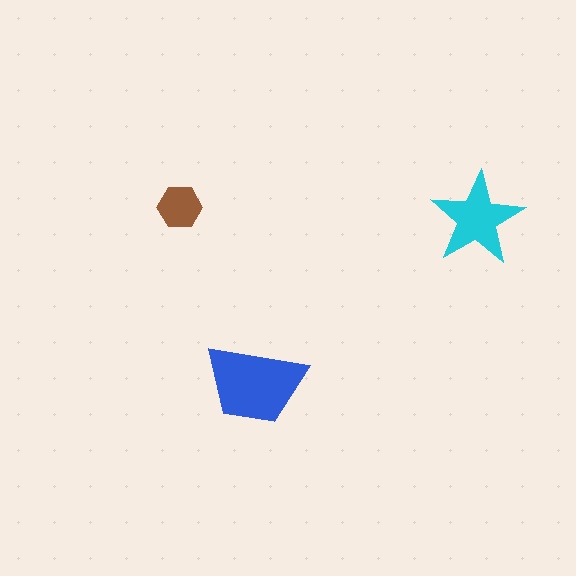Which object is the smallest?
The brown hexagon.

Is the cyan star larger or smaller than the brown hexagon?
Larger.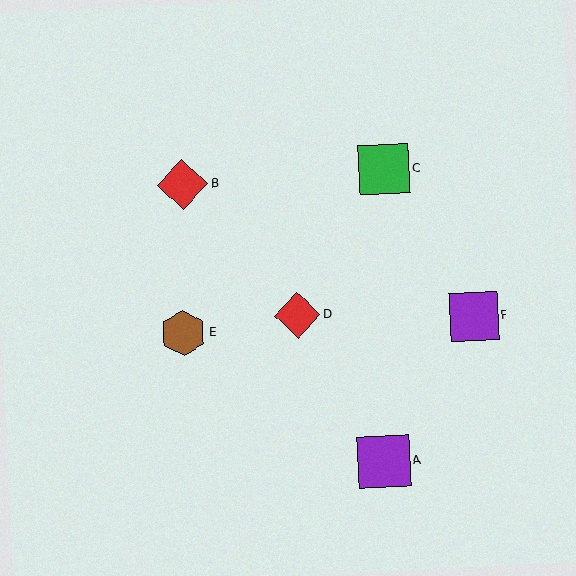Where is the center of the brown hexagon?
The center of the brown hexagon is at (183, 333).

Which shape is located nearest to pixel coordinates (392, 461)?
The purple square (labeled A) at (384, 462) is nearest to that location.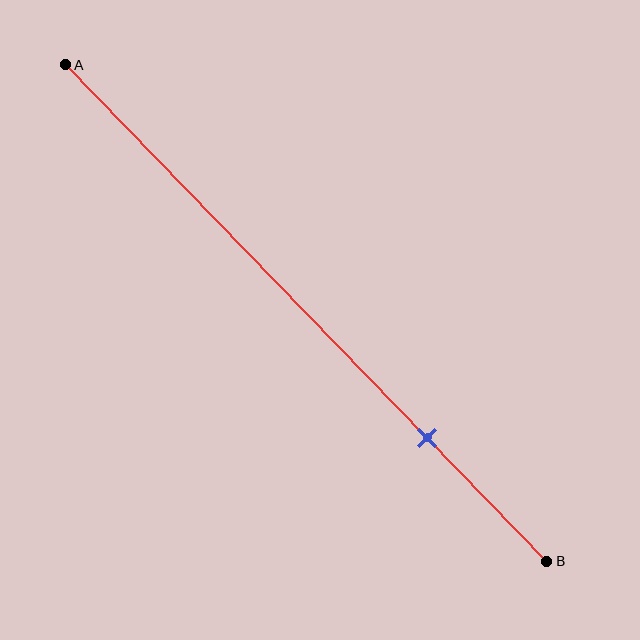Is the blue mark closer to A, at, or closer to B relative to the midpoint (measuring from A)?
The blue mark is closer to point B than the midpoint of segment AB.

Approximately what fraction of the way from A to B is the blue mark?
The blue mark is approximately 75% of the way from A to B.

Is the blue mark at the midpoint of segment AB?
No, the mark is at about 75% from A, not at the 50% midpoint.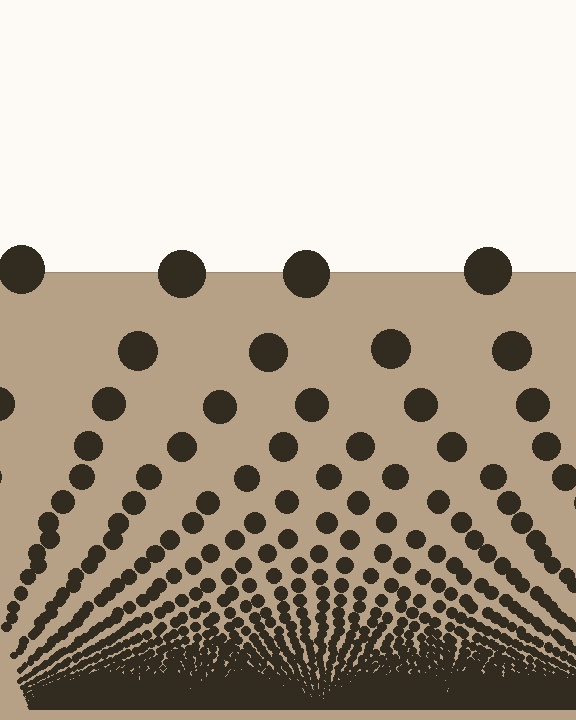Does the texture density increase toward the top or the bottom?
Density increases toward the bottom.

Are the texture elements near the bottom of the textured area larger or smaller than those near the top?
Smaller. The gradient is inverted — elements near the bottom are smaller and denser.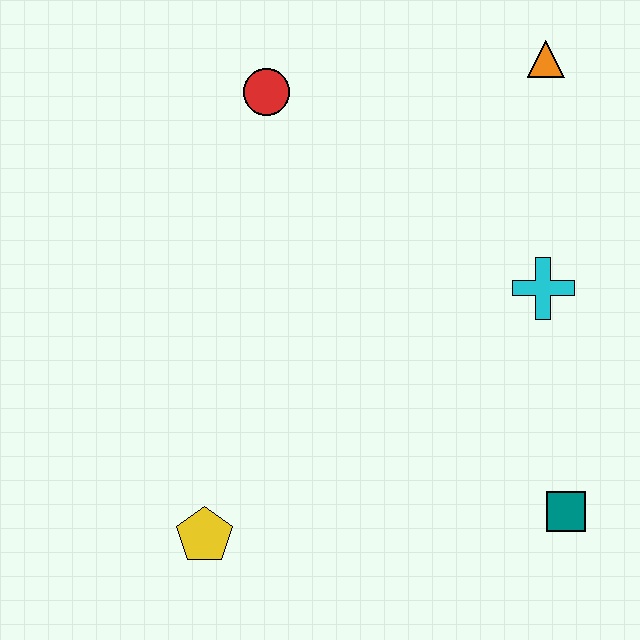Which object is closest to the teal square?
The cyan cross is closest to the teal square.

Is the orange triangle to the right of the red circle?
Yes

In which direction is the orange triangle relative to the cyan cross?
The orange triangle is above the cyan cross.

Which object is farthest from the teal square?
The red circle is farthest from the teal square.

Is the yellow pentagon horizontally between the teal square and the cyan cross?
No